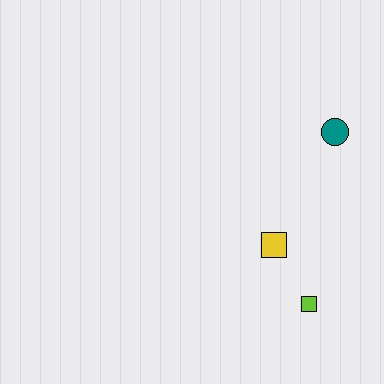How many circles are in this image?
There is 1 circle.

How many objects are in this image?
There are 3 objects.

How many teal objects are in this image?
There is 1 teal object.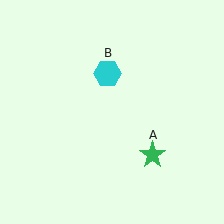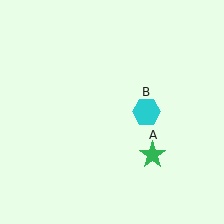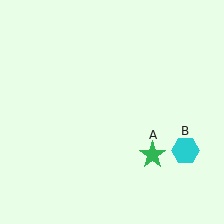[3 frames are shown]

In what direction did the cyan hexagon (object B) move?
The cyan hexagon (object B) moved down and to the right.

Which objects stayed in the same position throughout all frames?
Green star (object A) remained stationary.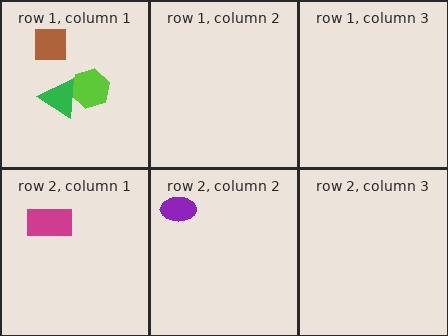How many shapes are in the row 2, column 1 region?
1.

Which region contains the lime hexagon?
The row 1, column 1 region.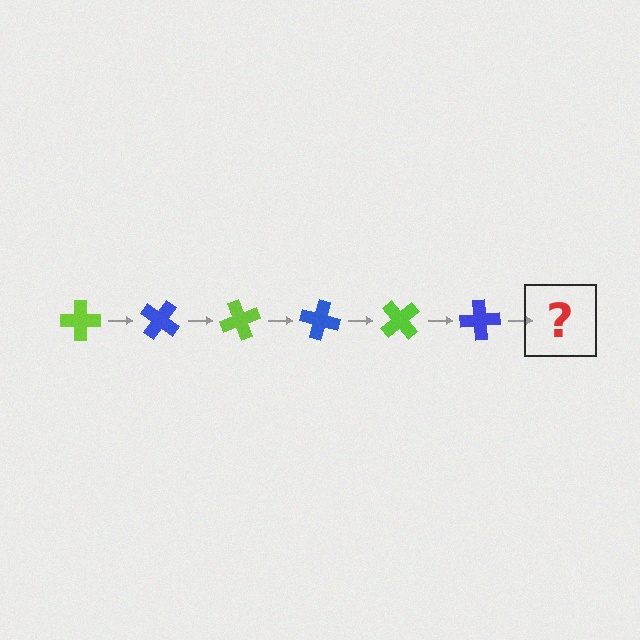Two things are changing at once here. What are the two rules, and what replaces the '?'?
The two rules are that it rotates 35 degrees each step and the color cycles through lime and blue. The '?' should be a lime cross, rotated 210 degrees from the start.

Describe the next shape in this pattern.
It should be a lime cross, rotated 210 degrees from the start.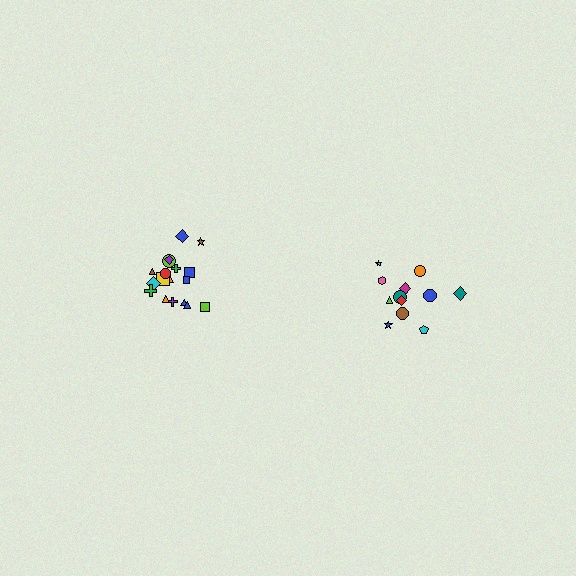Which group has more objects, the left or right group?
The left group.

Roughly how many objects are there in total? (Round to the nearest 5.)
Roughly 30 objects in total.